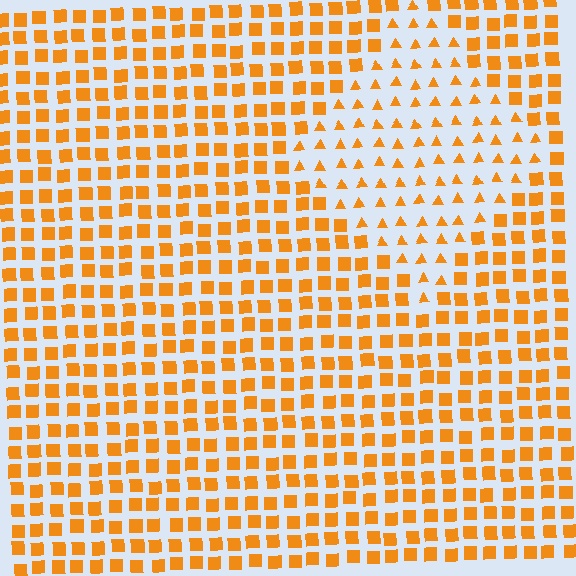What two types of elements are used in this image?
The image uses triangles inside the diamond region and squares outside it.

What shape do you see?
I see a diamond.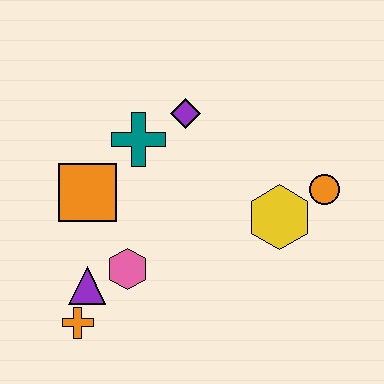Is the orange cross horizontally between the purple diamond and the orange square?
No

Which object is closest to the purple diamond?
The teal cross is closest to the purple diamond.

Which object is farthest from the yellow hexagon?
The orange cross is farthest from the yellow hexagon.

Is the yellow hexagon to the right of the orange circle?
No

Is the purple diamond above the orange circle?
Yes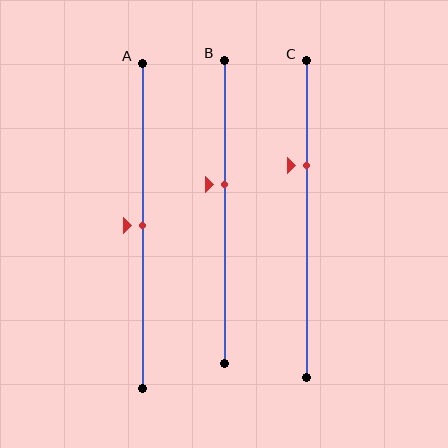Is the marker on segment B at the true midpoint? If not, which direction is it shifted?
No, the marker on segment B is shifted upward by about 9% of the segment length.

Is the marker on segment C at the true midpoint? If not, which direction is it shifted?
No, the marker on segment C is shifted upward by about 17% of the segment length.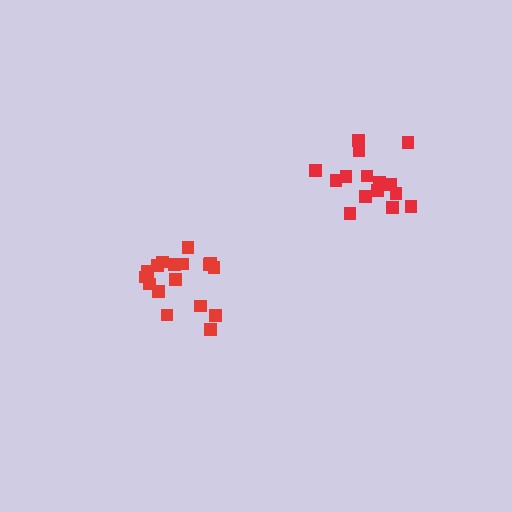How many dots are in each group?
Group 1: 17 dots, Group 2: 15 dots (32 total).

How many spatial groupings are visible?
There are 2 spatial groupings.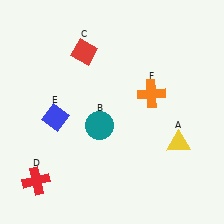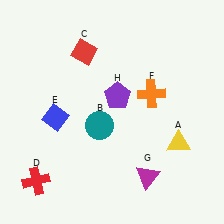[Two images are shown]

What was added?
A magenta triangle (G), a purple pentagon (H) were added in Image 2.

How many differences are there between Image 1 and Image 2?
There are 2 differences between the two images.